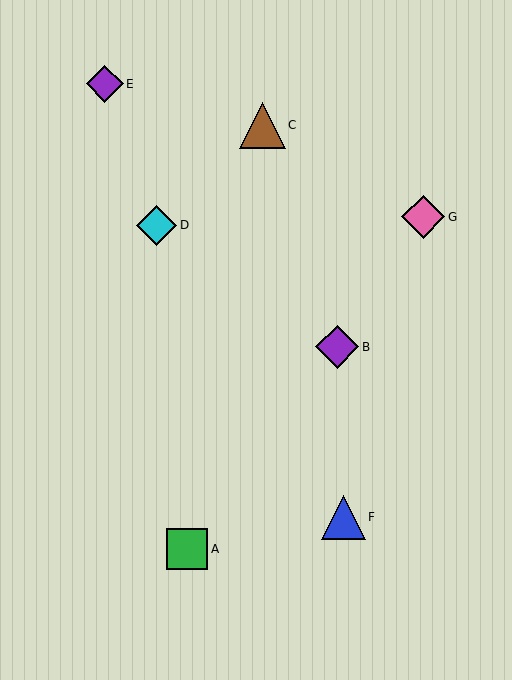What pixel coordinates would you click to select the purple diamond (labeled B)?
Click at (337, 347) to select the purple diamond B.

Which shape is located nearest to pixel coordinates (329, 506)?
The blue triangle (labeled F) at (343, 517) is nearest to that location.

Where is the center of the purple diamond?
The center of the purple diamond is at (105, 84).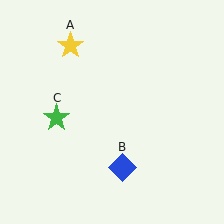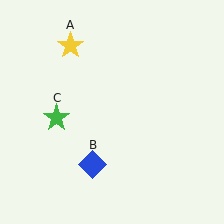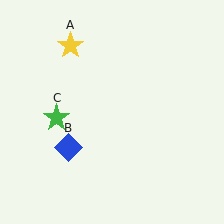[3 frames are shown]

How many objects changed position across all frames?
1 object changed position: blue diamond (object B).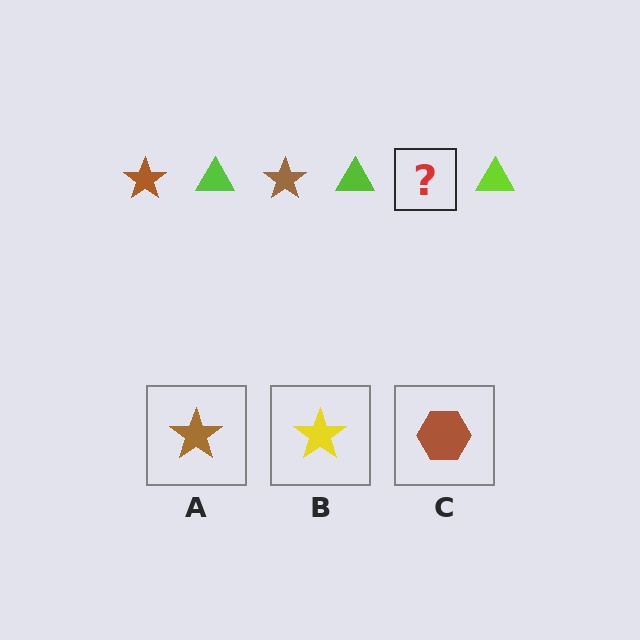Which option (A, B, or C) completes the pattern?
A.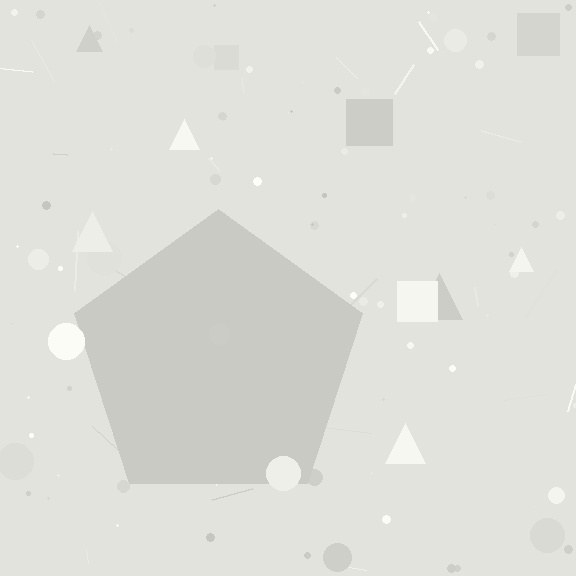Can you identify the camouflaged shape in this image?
The camouflaged shape is a pentagon.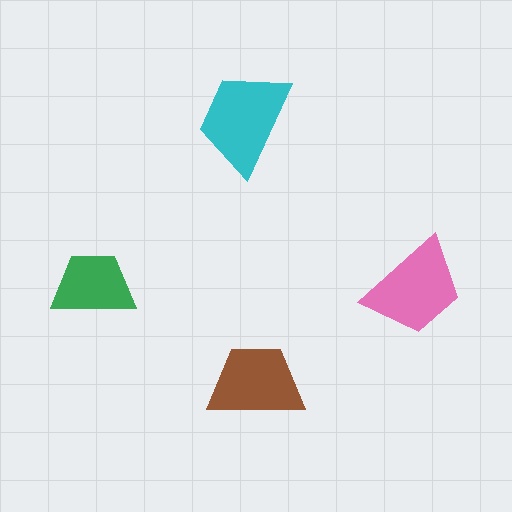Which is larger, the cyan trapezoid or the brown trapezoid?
The cyan one.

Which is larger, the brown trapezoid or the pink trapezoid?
The pink one.